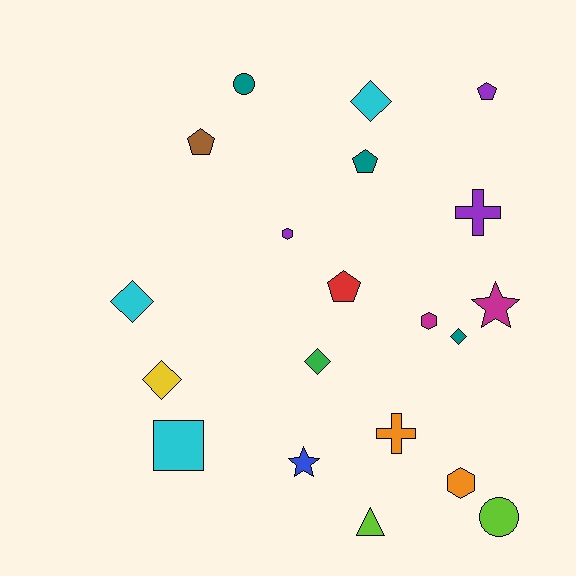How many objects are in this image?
There are 20 objects.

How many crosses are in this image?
There are 2 crosses.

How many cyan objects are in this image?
There are 3 cyan objects.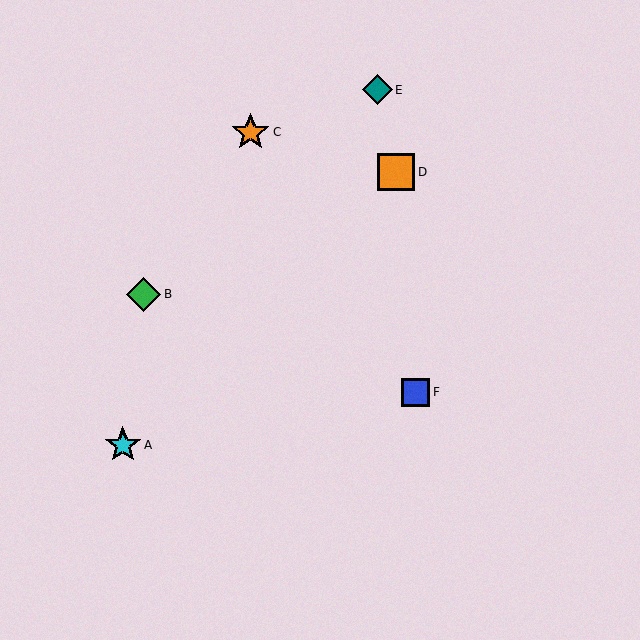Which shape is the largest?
The orange star (labeled C) is the largest.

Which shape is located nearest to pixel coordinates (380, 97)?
The teal diamond (labeled E) at (377, 90) is nearest to that location.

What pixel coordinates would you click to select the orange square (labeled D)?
Click at (396, 172) to select the orange square D.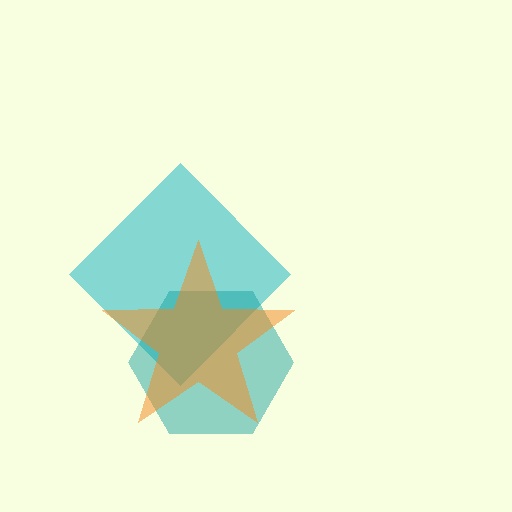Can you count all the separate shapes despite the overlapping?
Yes, there are 3 separate shapes.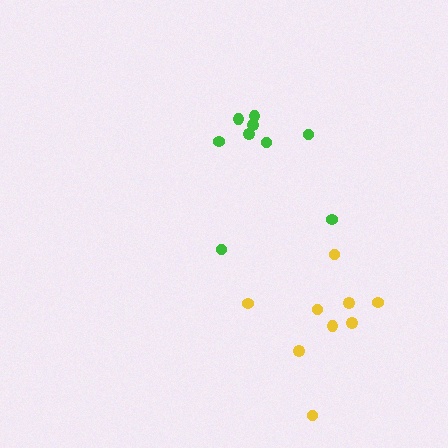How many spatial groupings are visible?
There are 2 spatial groupings.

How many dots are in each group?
Group 1: 9 dots, Group 2: 9 dots (18 total).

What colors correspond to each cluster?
The clusters are colored: yellow, green.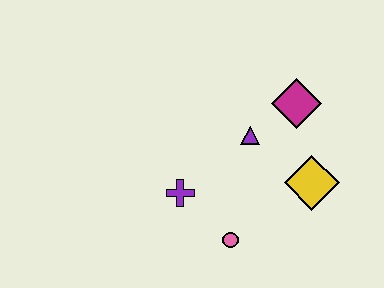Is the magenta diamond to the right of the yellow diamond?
No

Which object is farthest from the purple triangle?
The pink circle is farthest from the purple triangle.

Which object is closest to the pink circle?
The purple cross is closest to the pink circle.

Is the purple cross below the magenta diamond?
Yes